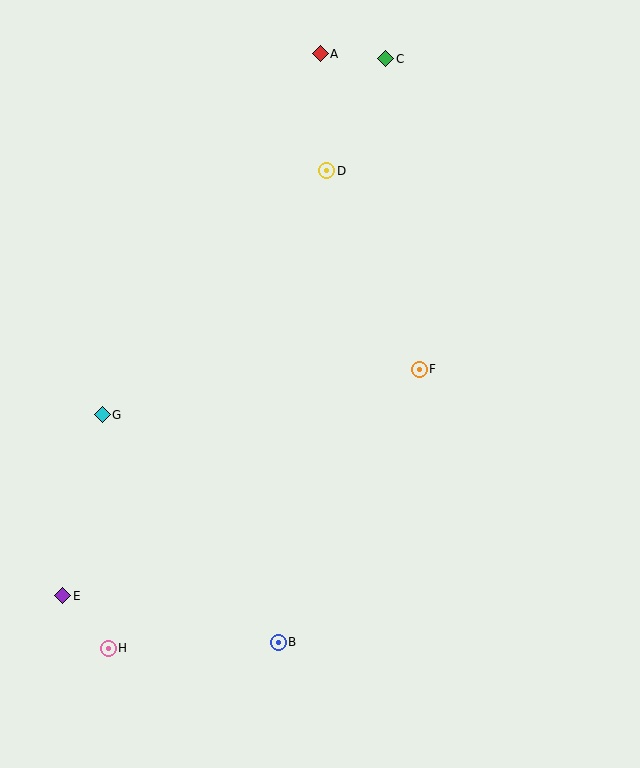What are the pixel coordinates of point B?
Point B is at (278, 642).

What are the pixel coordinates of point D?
Point D is at (327, 171).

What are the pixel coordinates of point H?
Point H is at (108, 648).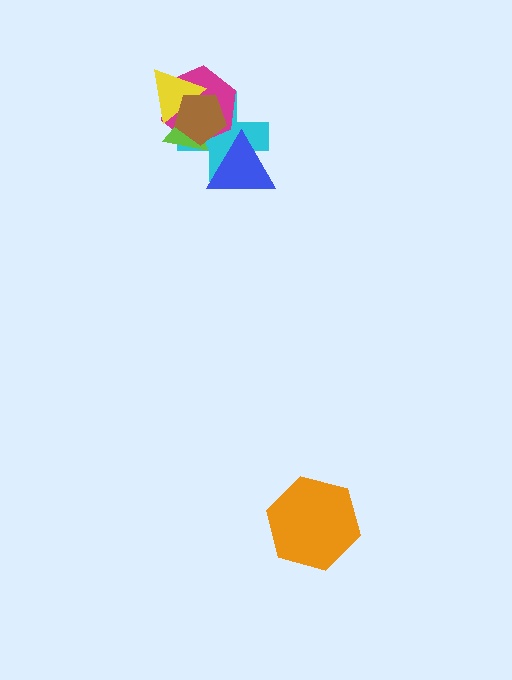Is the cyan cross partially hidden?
Yes, it is partially covered by another shape.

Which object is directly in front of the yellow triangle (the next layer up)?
The lime triangle is directly in front of the yellow triangle.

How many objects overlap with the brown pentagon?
4 objects overlap with the brown pentagon.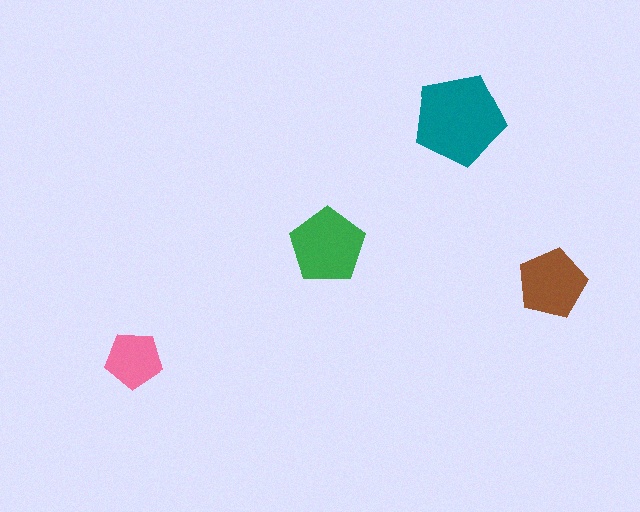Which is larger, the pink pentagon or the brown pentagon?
The brown one.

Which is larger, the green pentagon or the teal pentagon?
The teal one.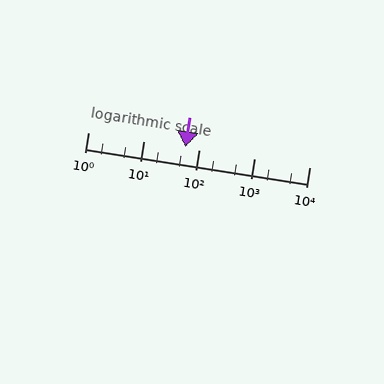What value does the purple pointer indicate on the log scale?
The pointer indicates approximately 58.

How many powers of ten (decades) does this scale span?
The scale spans 4 decades, from 1 to 10000.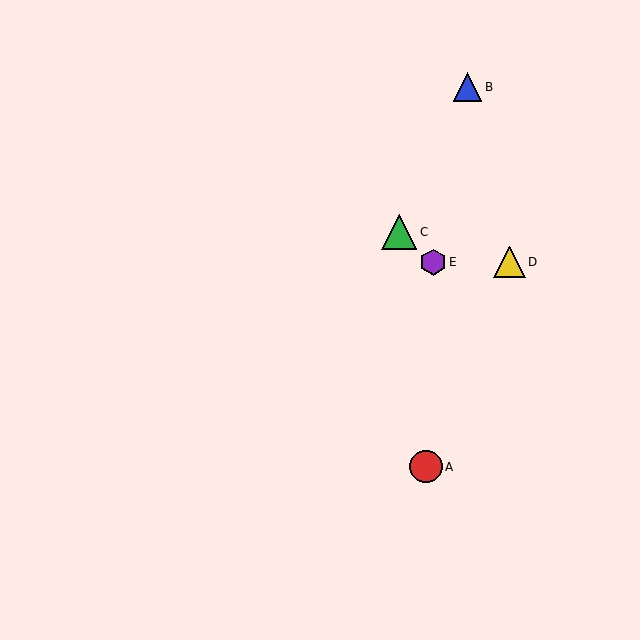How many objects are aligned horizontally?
2 objects (D, E) are aligned horizontally.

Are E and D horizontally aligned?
Yes, both are at y≈262.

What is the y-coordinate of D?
Object D is at y≈262.